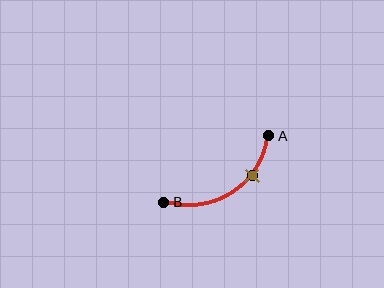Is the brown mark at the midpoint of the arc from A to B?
No. The brown mark lies on the arc but is closer to endpoint A. The arc midpoint would be at the point on the curve equidistant along the arc from both A and B.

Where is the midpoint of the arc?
The arc midpoint is the point on the curve farthest from the straight line joining A and B. It sits below that line.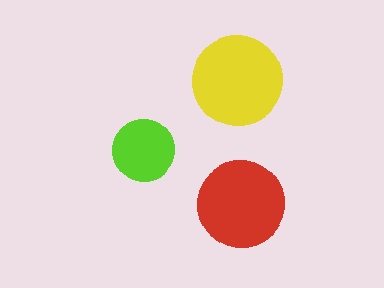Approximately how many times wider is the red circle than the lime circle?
About 1.5 times wider.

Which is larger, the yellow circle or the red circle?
The yellow one.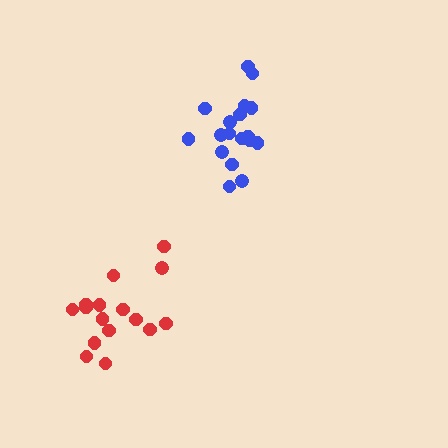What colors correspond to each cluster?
The clusters are colored: blue, red.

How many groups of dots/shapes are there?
There are 2 groups.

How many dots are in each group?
Group 1: 19 dots, Group 2: 16 dots (35 total).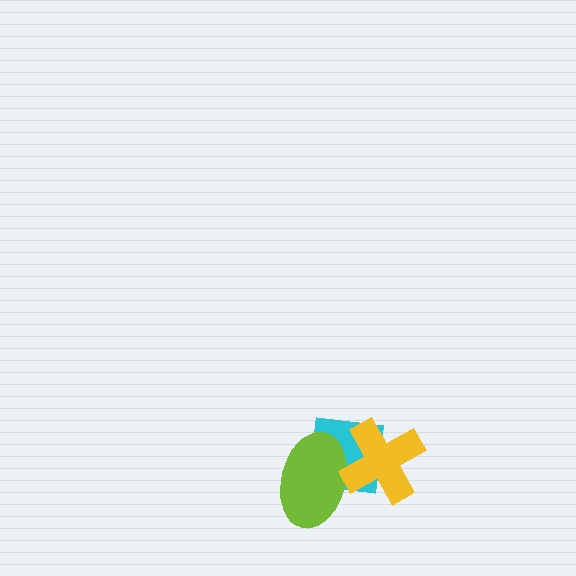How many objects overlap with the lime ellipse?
2 objects overlap with the lime ellipse.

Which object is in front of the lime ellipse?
The yellow cross is in front of the lime ellipse.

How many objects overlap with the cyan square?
2 objects overlap with the cyan square.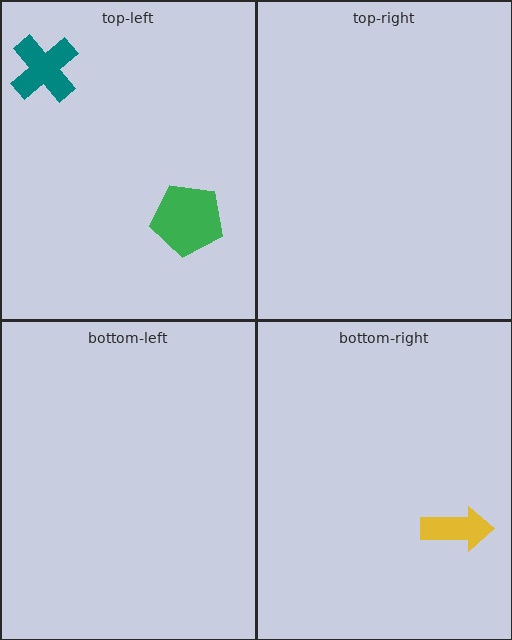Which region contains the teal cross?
The top-left region.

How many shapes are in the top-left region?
2.